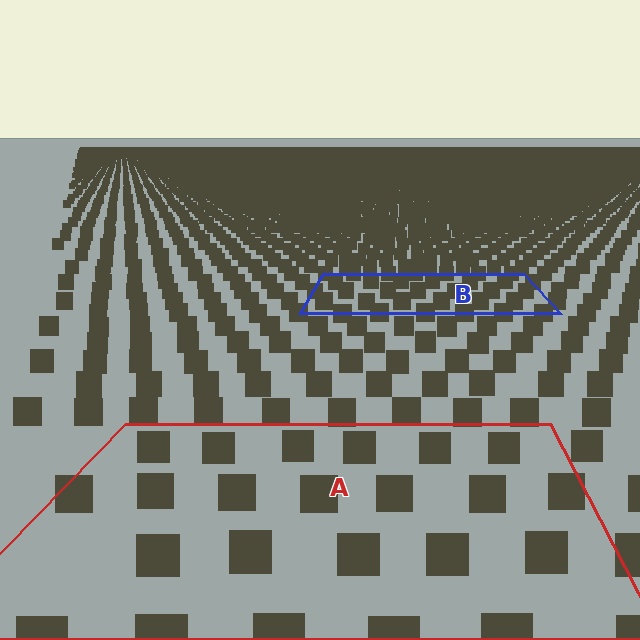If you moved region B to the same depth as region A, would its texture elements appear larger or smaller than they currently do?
They would appear larger. At a closer depth, the same texture elements are projected at a bigger on-screen size.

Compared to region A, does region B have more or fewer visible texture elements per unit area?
Region B has more texture elements per unit area — they are packed more densely because it is farther away.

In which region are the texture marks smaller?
The texture marks are smaller in region B, because it is farther away.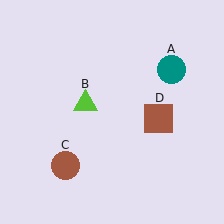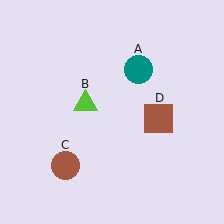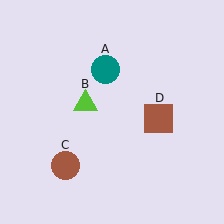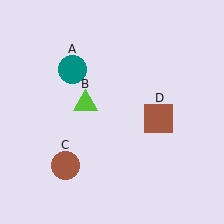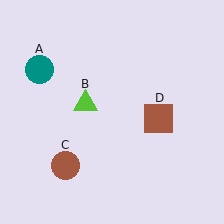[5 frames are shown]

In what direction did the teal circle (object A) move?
The teal circle (object A) moved left.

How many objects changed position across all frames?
1 object changed position: teal circle (object A).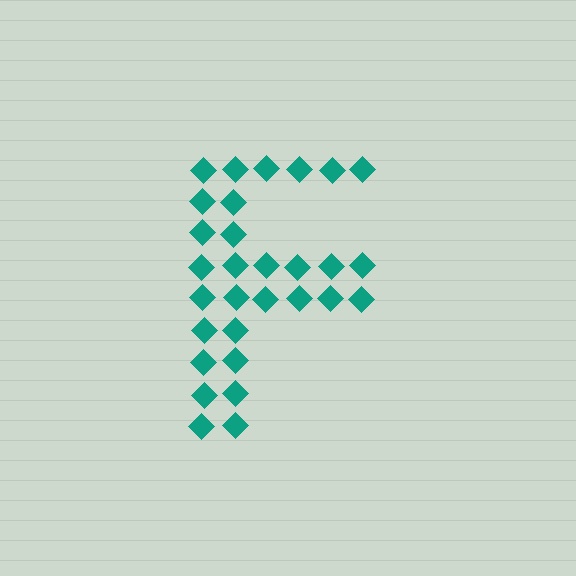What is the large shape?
The large shape is the letter F.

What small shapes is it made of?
It is made of small diamonds.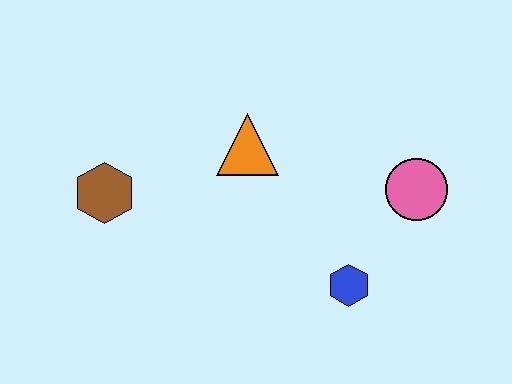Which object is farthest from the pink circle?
The brown hexagon is farthest from the pink circle.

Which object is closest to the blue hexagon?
The pink circle is closest to the blue hexagon.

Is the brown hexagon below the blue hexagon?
No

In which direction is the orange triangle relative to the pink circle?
The orange triangle is to the left of the pink circle.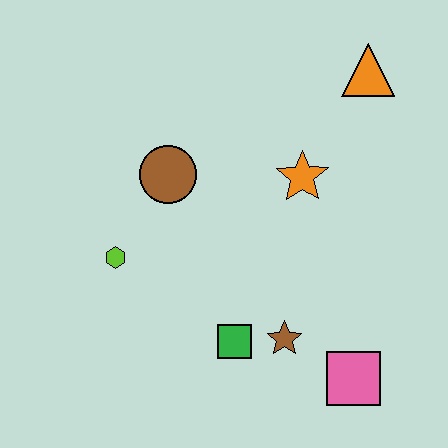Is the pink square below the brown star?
Yes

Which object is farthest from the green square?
The orange triangle is farthest from the green square.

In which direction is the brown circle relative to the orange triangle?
The brown circle is to the left of the orange triangle.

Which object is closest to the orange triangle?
The orange star is closest to the orange triangle.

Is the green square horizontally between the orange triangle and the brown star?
No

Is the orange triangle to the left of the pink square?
No